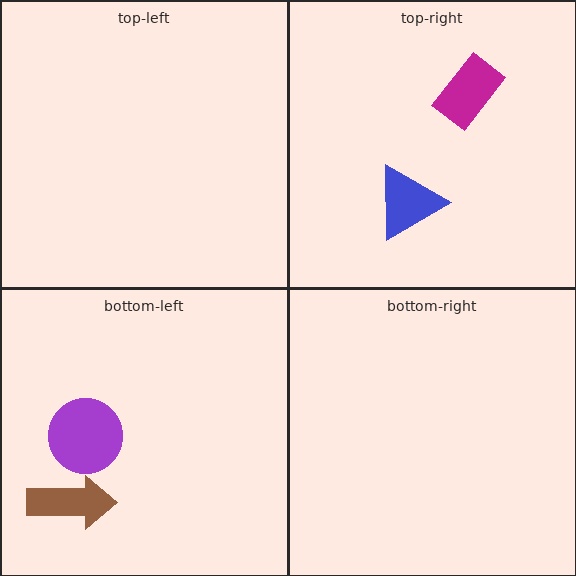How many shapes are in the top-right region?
2.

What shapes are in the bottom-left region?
The brown arrow, the purple circle.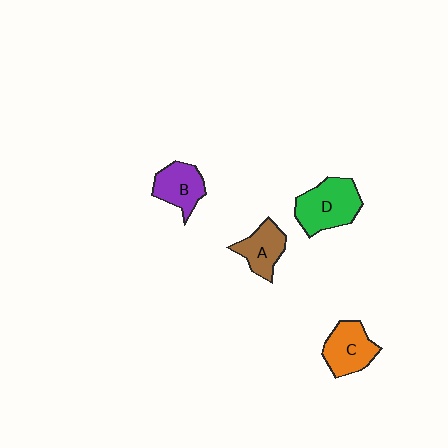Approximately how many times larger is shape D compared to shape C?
Approximately 1.2 times.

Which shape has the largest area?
Shape D (green).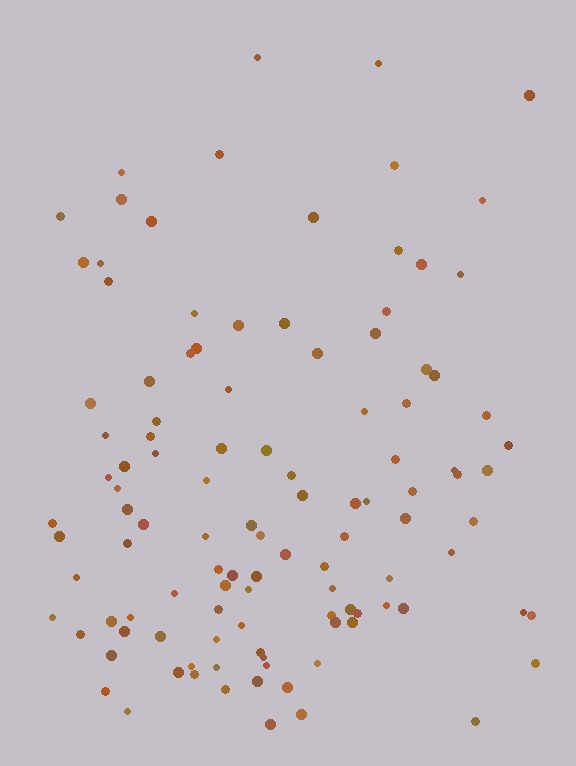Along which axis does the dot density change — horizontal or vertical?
Vertical.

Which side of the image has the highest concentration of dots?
The bottom.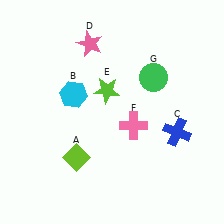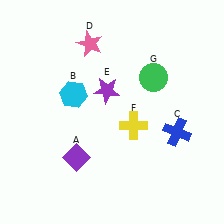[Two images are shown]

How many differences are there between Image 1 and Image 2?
There are 3 differences between the two images.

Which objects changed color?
A changed from lime to purple. E changed from lime to purple. F changed from pink to yellow.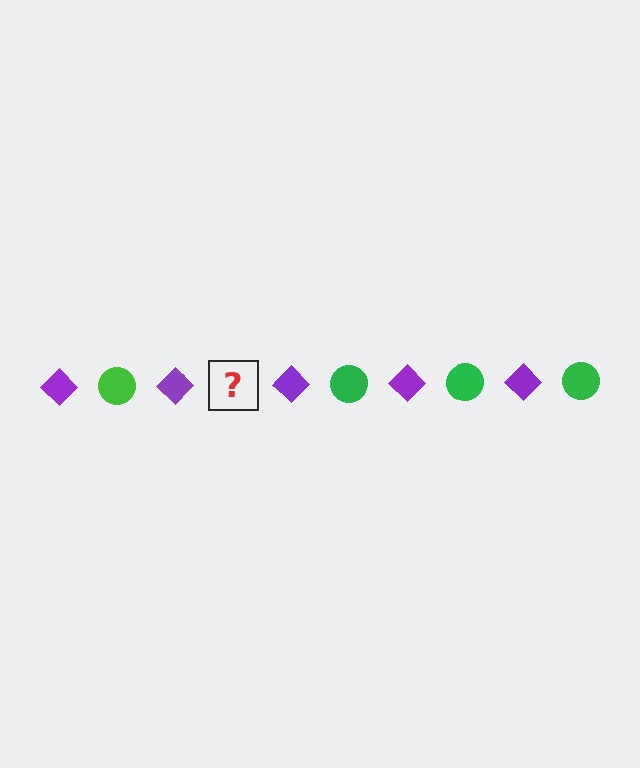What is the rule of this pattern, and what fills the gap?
The rule is that the pattern alternates between purple diamond and green circle. The gap should be filled with a green circle.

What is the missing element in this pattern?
The missing element is a green circle.